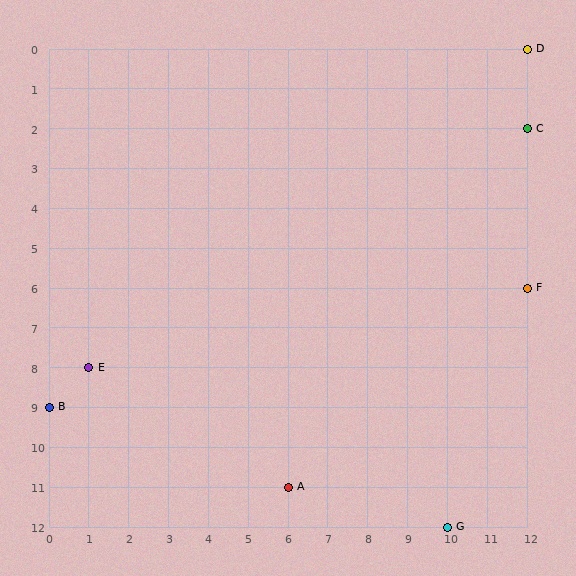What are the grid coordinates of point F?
Point F is at grid coordinates (12, 6).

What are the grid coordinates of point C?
Point C is at grid coordinates (12, 2).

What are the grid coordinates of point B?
Point B is at grid coordinates (0, 9).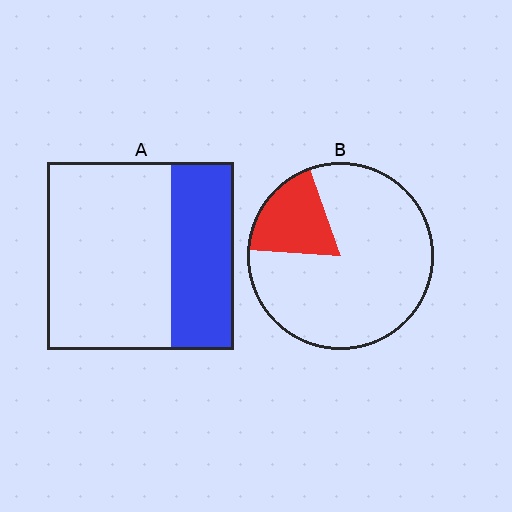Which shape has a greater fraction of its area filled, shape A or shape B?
Shape A.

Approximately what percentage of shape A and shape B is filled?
A is approximately 35% and B is approximately 20%.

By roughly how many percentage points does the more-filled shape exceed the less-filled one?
By roughly 15 percentage points (A over B).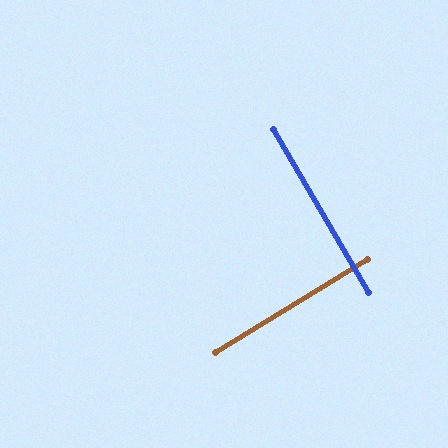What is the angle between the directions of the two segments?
Approximately 89 degrees.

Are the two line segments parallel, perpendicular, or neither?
Perpendicular — they meet at approximately 89°.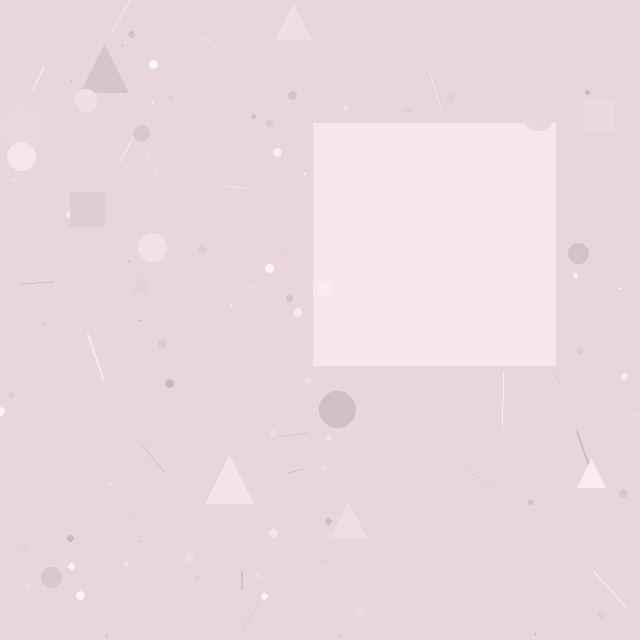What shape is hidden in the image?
A square is hidden in the image.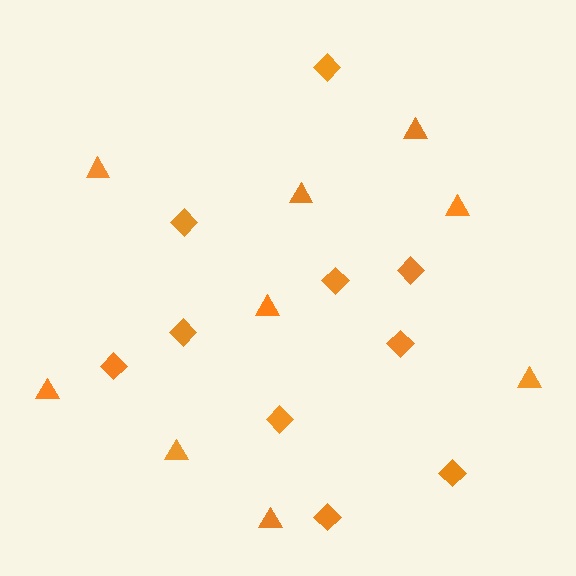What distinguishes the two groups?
There are 2 groups: one group of diamonds (10) and one group of triangles (9).